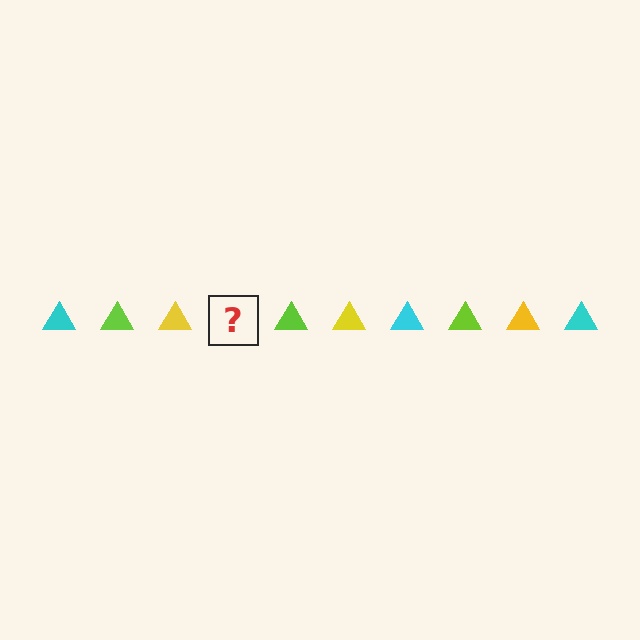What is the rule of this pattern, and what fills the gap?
The rule is that the pattern cycles through cyan, lime, yellow triangles. The gap should be filled with a cyan triangle.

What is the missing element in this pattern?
The missing element is a cyan triangle.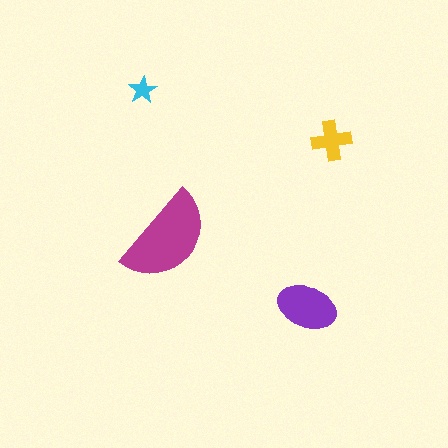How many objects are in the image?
There are 4 objects in the image.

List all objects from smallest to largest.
The cyan star, the yellow cross, the purple ellipse, the magenta semicircle.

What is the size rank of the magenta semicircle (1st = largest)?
1st.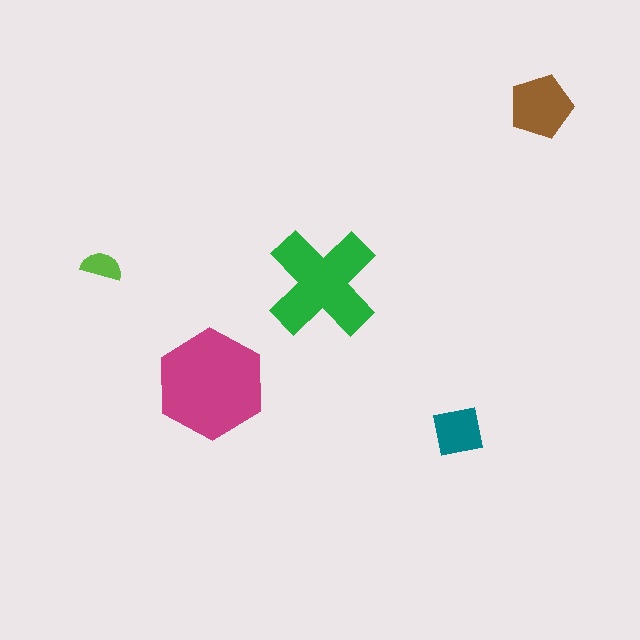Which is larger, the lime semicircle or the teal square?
The teal square.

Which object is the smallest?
The lime semicircle.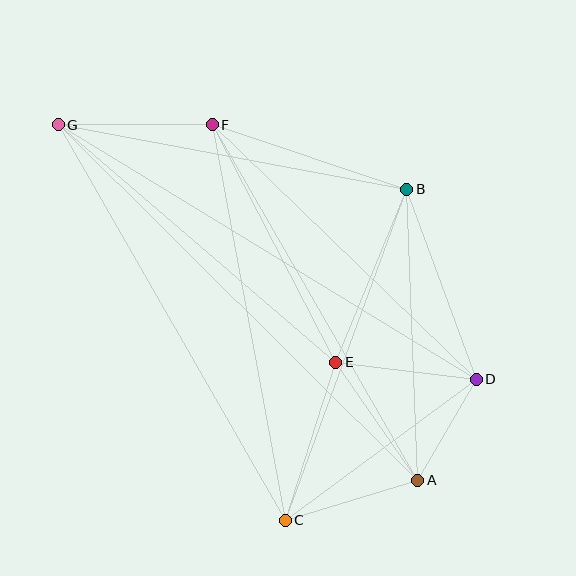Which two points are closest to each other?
Points A and D are closest to each other.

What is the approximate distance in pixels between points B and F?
The distance between B and F is approximately 205 pixels.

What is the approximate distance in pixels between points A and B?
The distance between A and B is approximately 291 pixels.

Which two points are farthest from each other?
Points A and G are farthest from each other.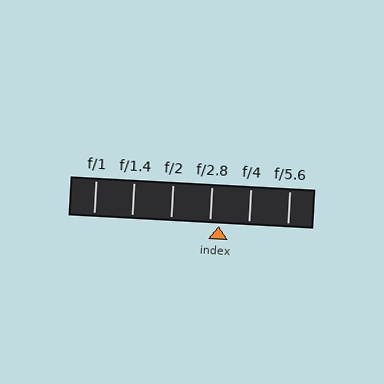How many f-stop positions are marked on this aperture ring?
There are 6 f-stop positions marked.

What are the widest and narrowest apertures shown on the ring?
The widest aperture shown is f/1 and the narrowest is f/5.6.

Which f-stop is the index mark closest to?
The index mark is closest to f/2.8.